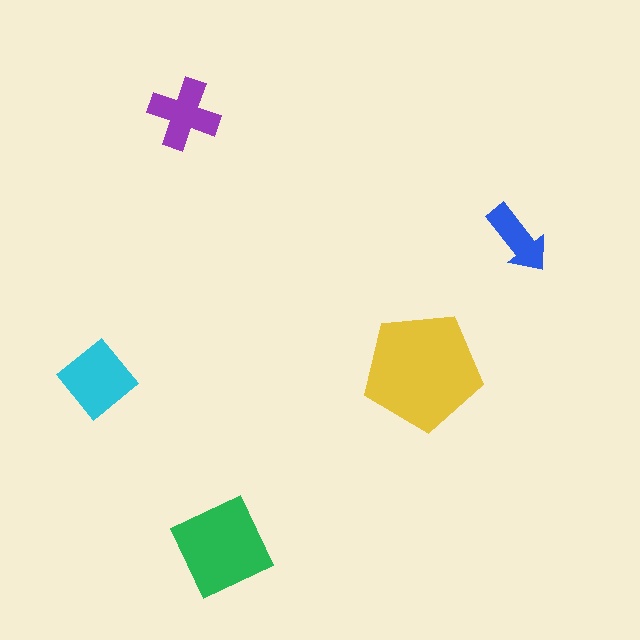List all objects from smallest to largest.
The blue arrow, the purple cross, the cyan diamond, the green diamond, the yellow pentagon.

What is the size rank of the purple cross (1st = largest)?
4th.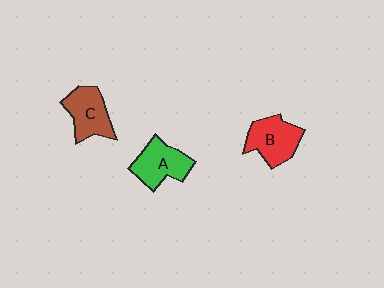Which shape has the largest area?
Shape B (red).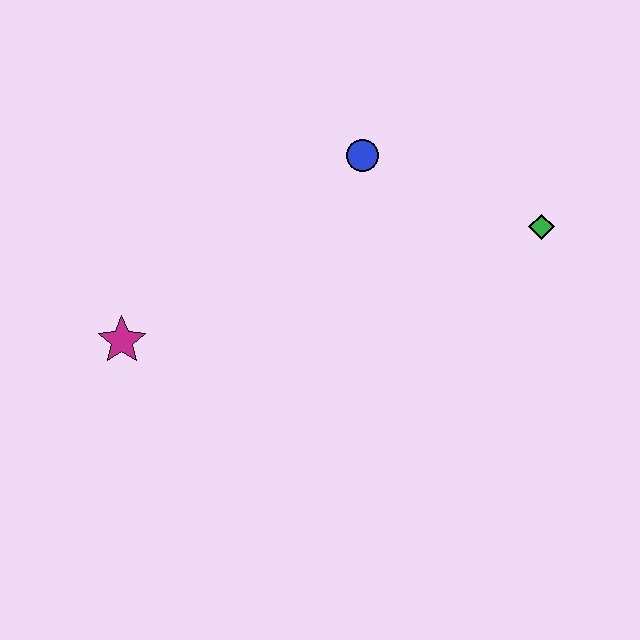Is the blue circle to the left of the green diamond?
Yes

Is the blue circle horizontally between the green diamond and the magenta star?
Yes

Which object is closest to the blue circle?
The green diamond is closest to the blue circle.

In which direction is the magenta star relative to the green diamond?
The magenta star is to the left of the green diamond.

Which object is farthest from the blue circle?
The magenta star is farthest from the blue circle.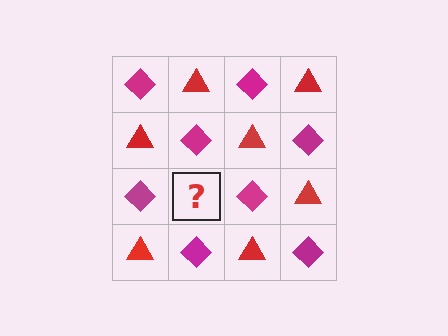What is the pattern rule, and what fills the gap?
The rule is that it alternates magenta diamond and red triangle in a checkerboard pattern. The gap should be filled with a red triangle.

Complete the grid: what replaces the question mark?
The question mark should be replaced with a red triangle.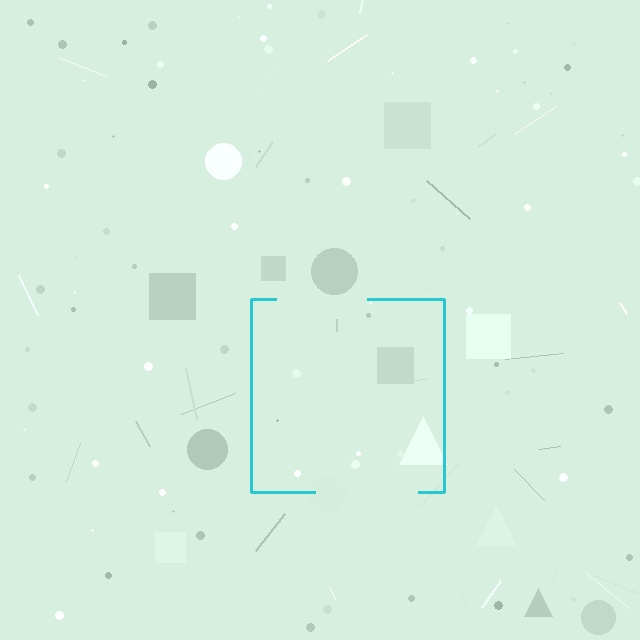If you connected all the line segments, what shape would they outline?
They would outline a square.